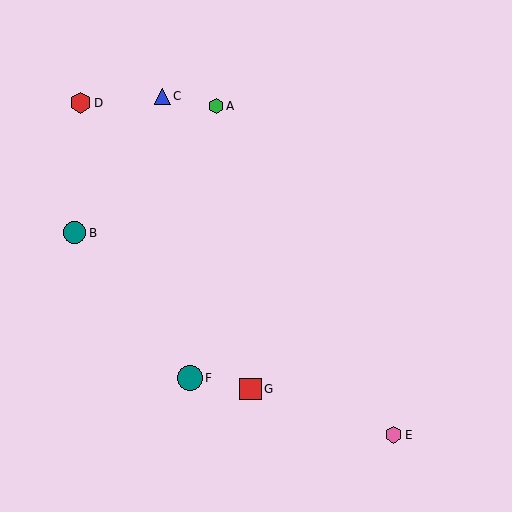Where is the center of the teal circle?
The center of the teal circle is at (190, 378).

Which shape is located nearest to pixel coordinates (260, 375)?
The red square (labeled G) at (250, 389) is nearest to that location.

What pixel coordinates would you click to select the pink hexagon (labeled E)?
Click at (394, 435) to select the pink hexagon E.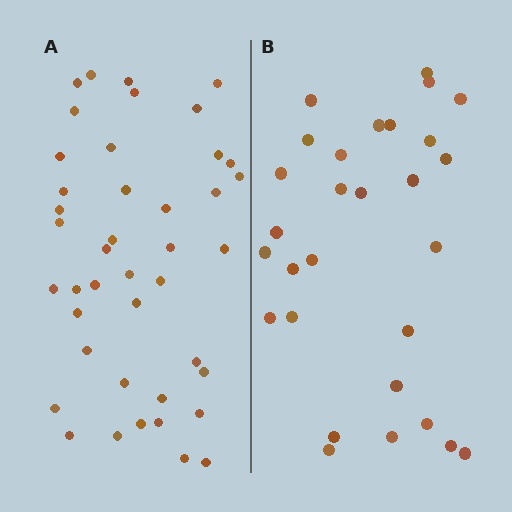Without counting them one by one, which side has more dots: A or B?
Region A (the left region) has more dots.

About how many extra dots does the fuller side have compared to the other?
Region A has approximately 15 more dots than region B.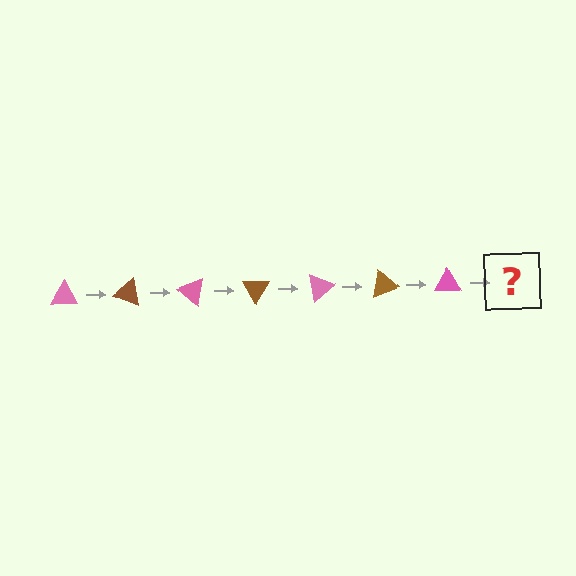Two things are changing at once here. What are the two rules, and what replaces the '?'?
The two rules are that it rotates 20 degrees each step and the color cycles through pink and brown. The '?' should be a brown triangle, rotated 140 degrees from the start.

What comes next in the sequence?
The next element should be a brown triangle, rotated 140 degrees from the start.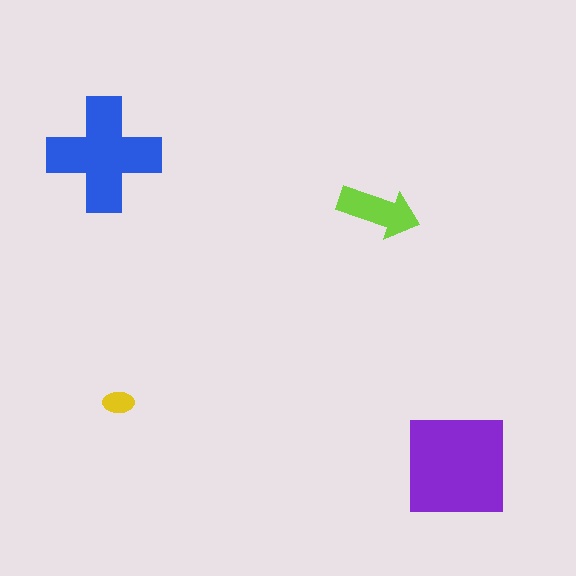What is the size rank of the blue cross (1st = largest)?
2nd.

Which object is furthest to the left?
The blue cross is leftmost.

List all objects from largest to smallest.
The purple square, the blue cross, the lime arrow, the yellow ellipse.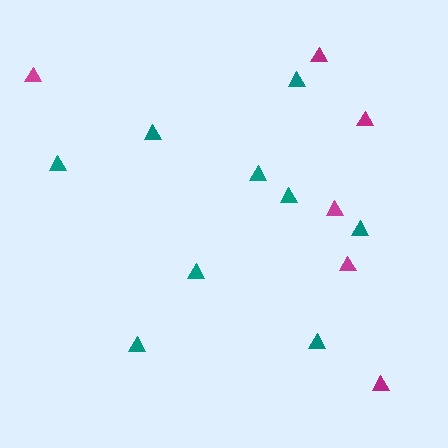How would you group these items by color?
There are 2 groups: one group of magenta triangles (6) and one group of teal triangles (9).